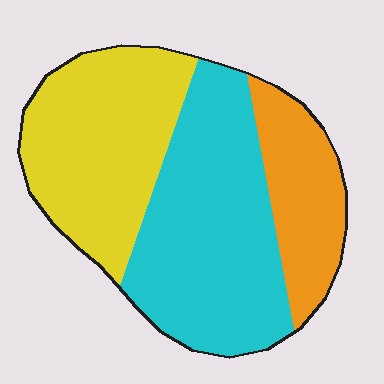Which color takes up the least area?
Orange, at roughly 20%.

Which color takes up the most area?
Cyan, at roughly 45%.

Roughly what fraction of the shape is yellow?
Yellow takes up between a third and a half of the shape.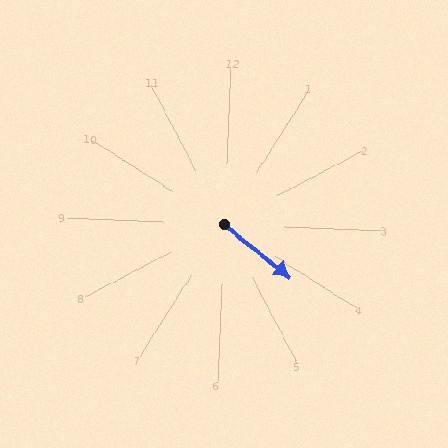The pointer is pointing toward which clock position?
Roughly 4 o'clock.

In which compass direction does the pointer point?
Southeast.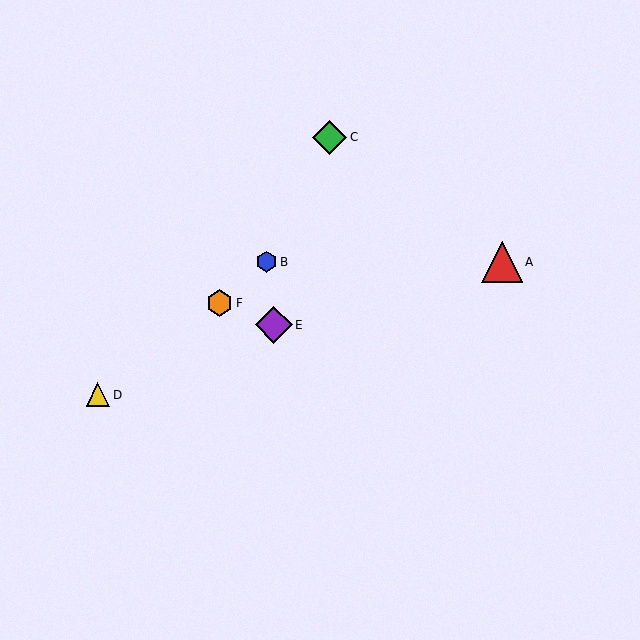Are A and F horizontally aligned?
No, A is at y≈262 and F is at y≈303.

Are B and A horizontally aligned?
Yes, both are at y≈262.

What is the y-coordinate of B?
Object B is at y≈262.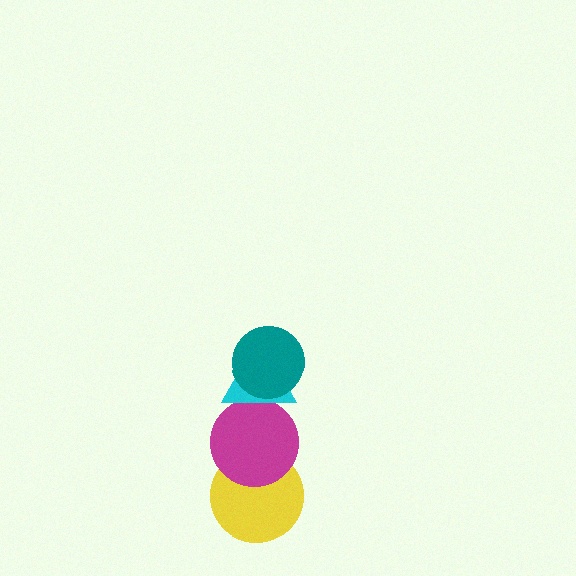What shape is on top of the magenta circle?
The cyan triangle is on top of the magenta circle.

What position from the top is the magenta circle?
The magenta circle is 3rd from the top.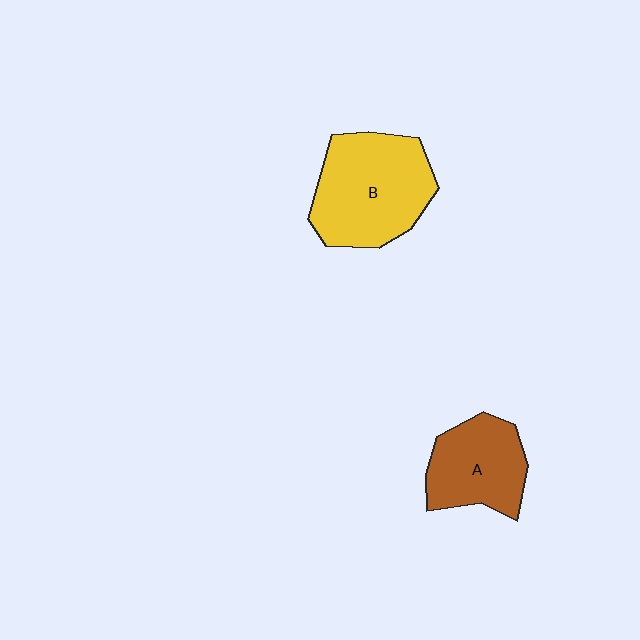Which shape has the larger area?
Shape B (yellow).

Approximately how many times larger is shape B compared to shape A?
Approximately 1.4 times.